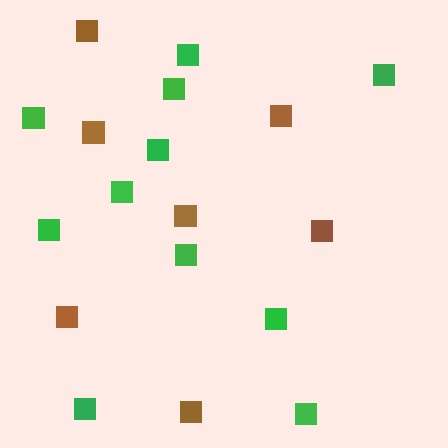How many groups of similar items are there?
There are 2 groups: one group of brown squares (7) and one group of green squares (11).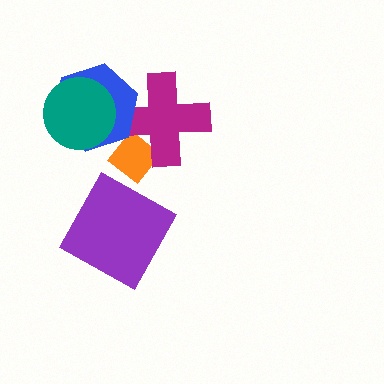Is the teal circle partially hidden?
No, no other shape covers it.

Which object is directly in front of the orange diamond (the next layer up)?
The magenta cross is directly in front of the orange diamond.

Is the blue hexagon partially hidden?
Yes, it is partially covered by another shape.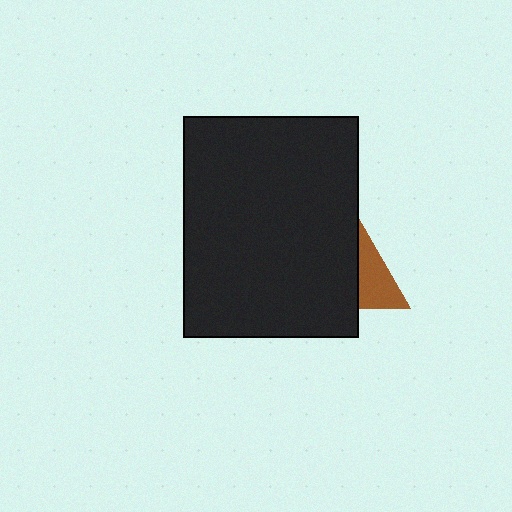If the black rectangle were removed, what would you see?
You would see the complete brown triangle.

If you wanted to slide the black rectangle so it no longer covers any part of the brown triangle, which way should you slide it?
Slide it left — that is the most direct way to separate the two shapes.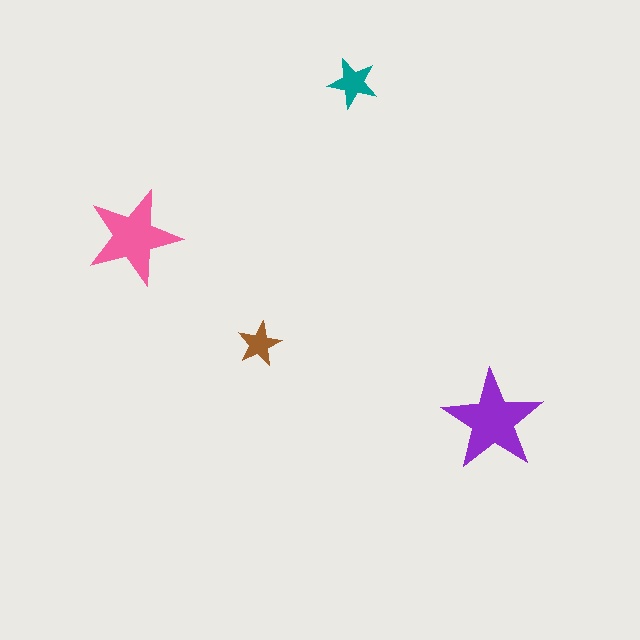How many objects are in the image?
There are 4 objects in the image.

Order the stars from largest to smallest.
the purple one, the pink one, the teal one, the brown one.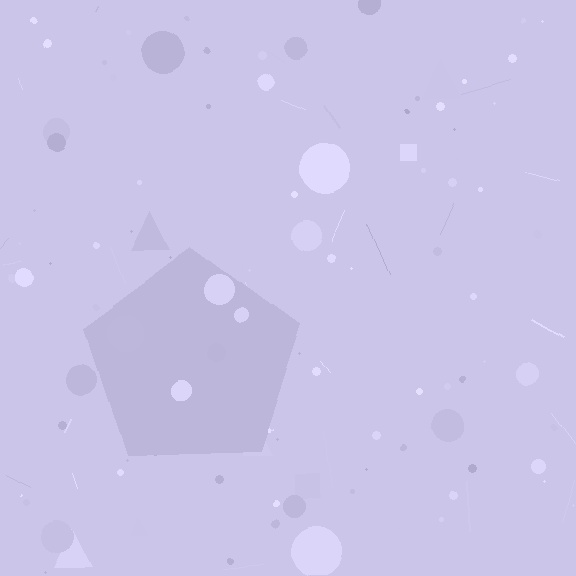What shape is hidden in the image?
A pentagon is hidden in the image.